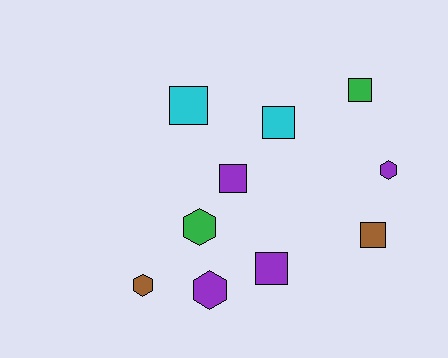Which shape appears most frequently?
Square, with 6 objects.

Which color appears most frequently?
Purple, with 4 objects.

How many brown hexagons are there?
There is 1 brown hexagon.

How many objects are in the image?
There are 10 objects.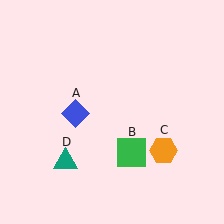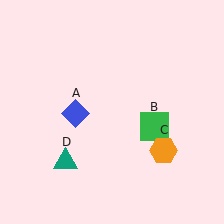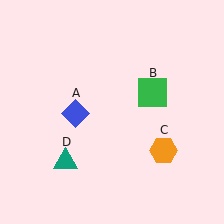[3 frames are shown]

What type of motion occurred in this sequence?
The green square (object B) rotated counterclockwise around the center of the scene.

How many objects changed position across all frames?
1 object changed position: green square (object B).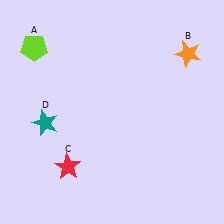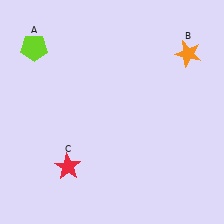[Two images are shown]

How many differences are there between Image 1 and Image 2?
There is 1 difference between the two images.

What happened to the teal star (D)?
The teal star (D) was removed in Image 2. It was in the bottom-left area of Image 1.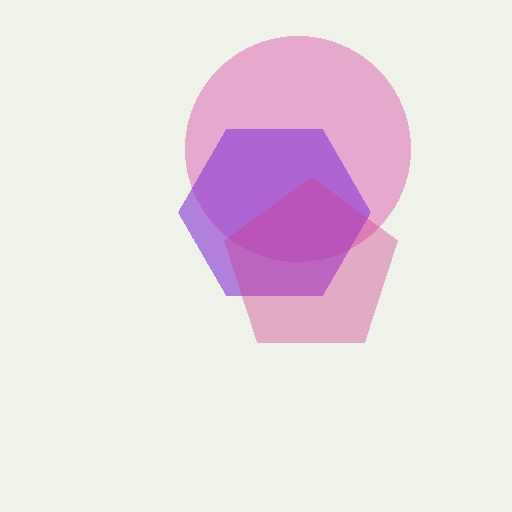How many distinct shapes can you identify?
There are 3 distinct shapes: a pink circle, a purple hexagon, a magenta pentagon.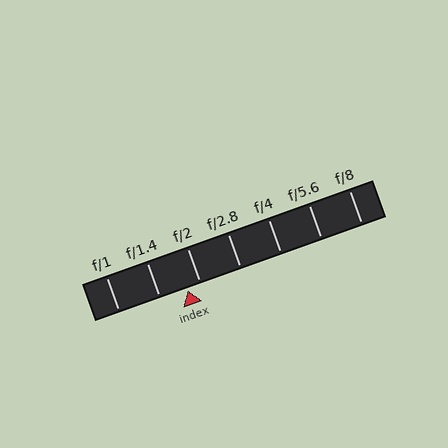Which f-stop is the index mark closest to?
The index mark is closest to f/2.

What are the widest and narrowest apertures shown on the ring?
The widest aperture shown is f/1 and the narrowest is f/8.